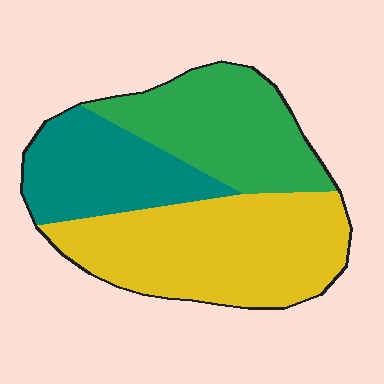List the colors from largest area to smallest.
From largest to smallest: yellow, green, teal.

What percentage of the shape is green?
Green covers 30% of the shape.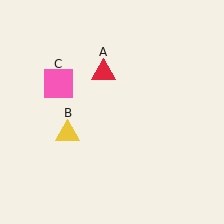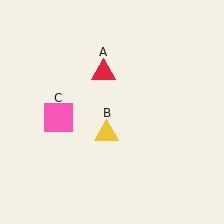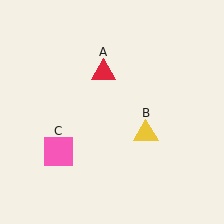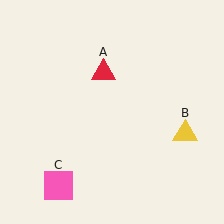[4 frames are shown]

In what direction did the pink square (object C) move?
The pink square (object C) moved down.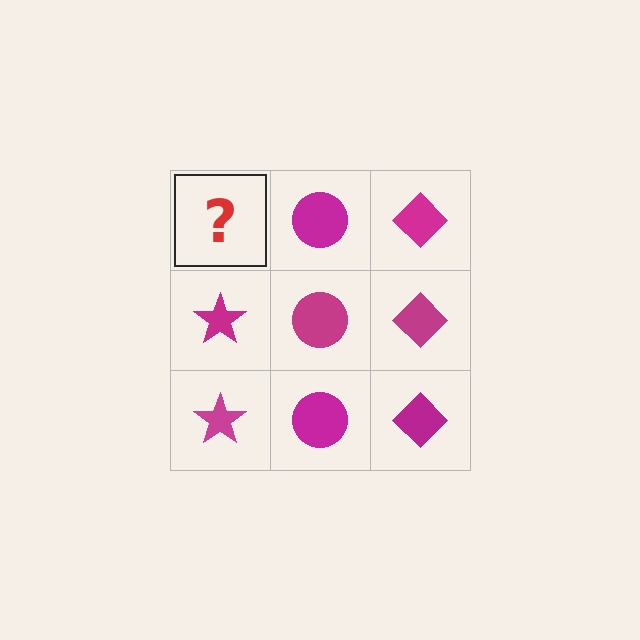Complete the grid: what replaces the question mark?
The question mark should be replaced with a magenta star.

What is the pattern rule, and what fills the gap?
The rule is that each column has a consistent shape. The gap should be filled with a magenta star.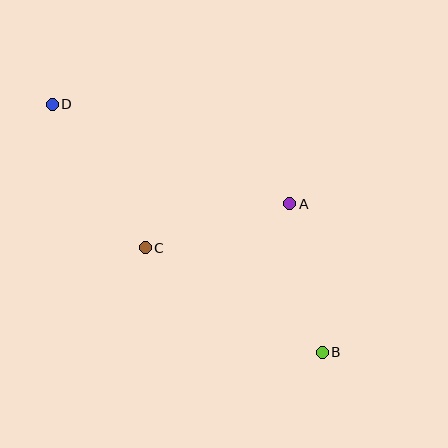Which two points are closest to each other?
Points A and C are closest to each other.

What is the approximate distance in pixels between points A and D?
The distance between A and D is approximately 258 pixels.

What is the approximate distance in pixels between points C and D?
The distance between C and D is approximately 171 pixels.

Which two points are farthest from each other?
Points B and D are farthest from each other.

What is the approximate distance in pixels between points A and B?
The distance between A and B is approximately 152 pixels.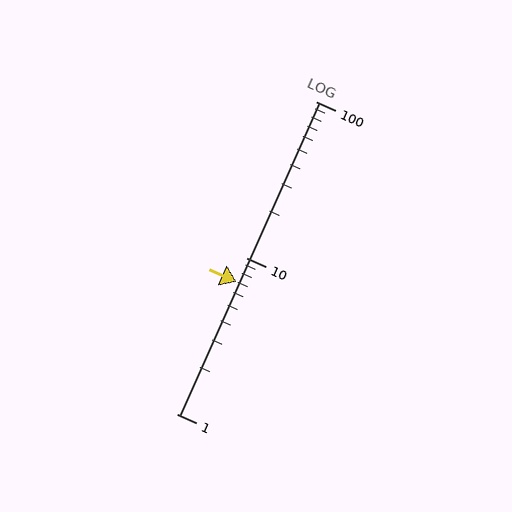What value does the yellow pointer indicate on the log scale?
The pointer indicates approximately 7.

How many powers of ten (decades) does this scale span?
The scale spans 2 decades, from 1 to 100.